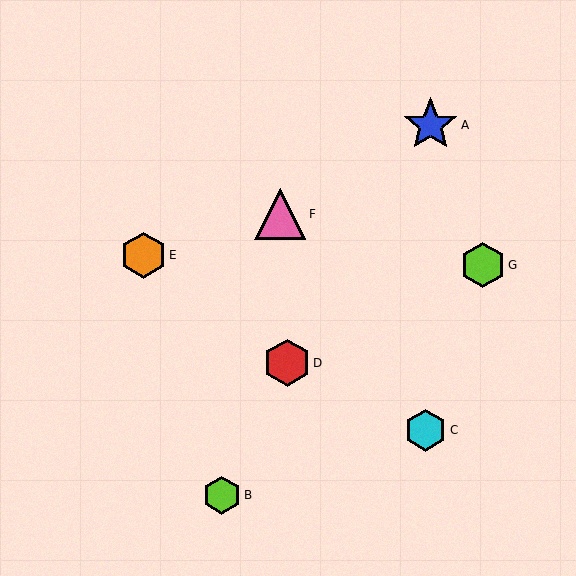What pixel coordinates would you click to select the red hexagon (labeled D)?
Click at (287, 363) to select the red hexagon D.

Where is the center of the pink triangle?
The center of the pink triangle is at (280, 214).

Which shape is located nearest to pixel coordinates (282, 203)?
The pink triangle (labeled F) at (280, 214) is nearest to that location.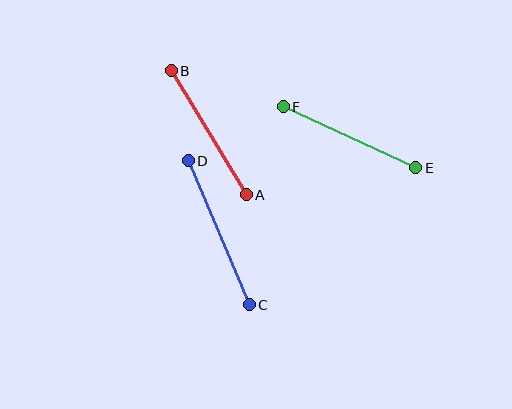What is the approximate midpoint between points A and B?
The midpoint is at approximately (209, 133) pixels.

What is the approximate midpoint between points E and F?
The midpoint is at approximately (349, 137) pixels.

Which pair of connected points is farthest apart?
Points C and D are farthest apart.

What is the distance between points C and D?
The distance is approximately 156 pixels.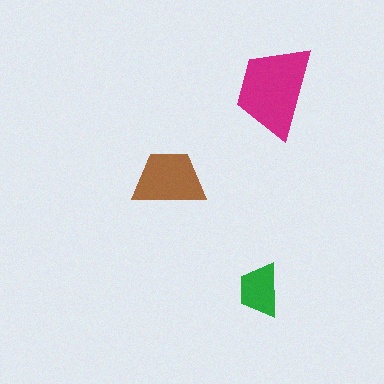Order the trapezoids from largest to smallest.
the magenta one, the brown one, the green one.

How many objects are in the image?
There are 3 objects in the image.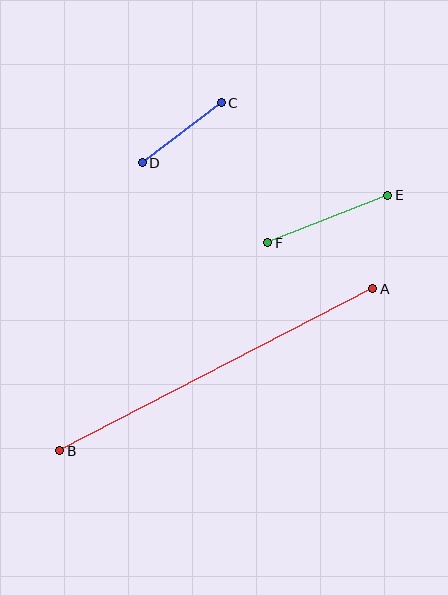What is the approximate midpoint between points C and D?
The midpoint is at approximately (182, 133) pixels.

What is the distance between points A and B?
The distance is approximately 352 pixels.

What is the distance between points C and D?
The distance is approximately 99 pixels.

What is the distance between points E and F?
The distance is approximately 129 pixels.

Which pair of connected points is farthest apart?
Points A and B are farthest apart.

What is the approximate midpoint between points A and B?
The midpoint is at approximately (216, 370) pixels.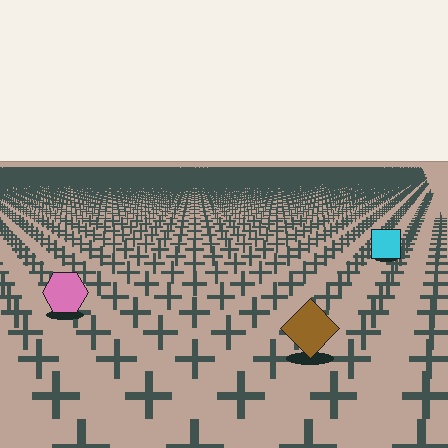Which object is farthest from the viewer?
The cyan square is farthest from the viewer. It appears smaller and the ground texture around it is denser.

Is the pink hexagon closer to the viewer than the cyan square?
Yes. The pink hexagon is closer — you can tell from the texture gradient: the ground texture is coarser near it.